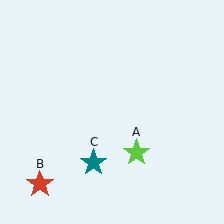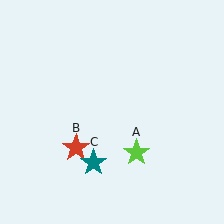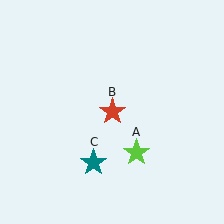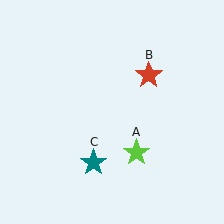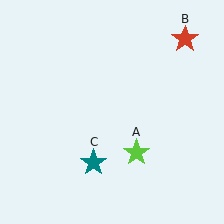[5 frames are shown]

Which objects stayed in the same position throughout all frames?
Lime star (object A) and teal star (object C) remained stationary.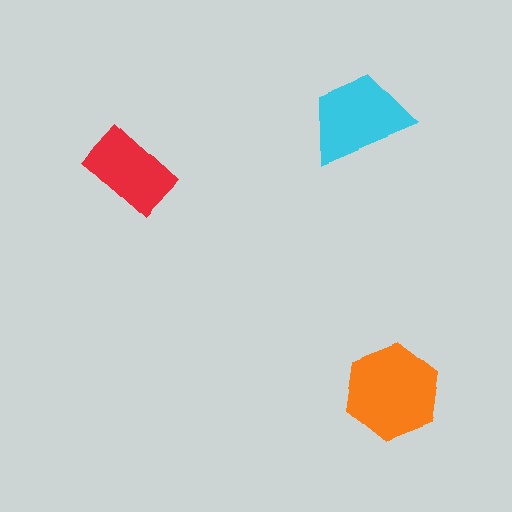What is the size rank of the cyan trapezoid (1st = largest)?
2nd.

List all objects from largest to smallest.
The orange hexagon, the cyan trapezoid, the red rectangle.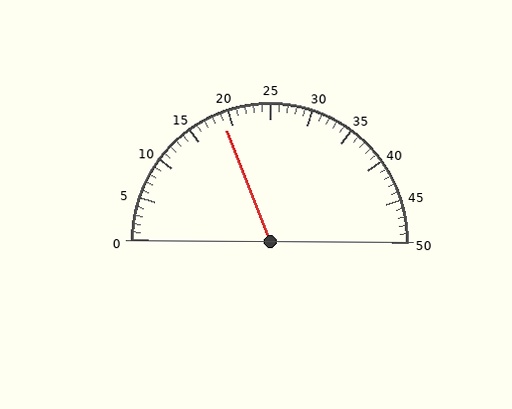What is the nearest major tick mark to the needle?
The nearest major tick mark is 20.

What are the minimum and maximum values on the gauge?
The gauge ranges from 0 to 50.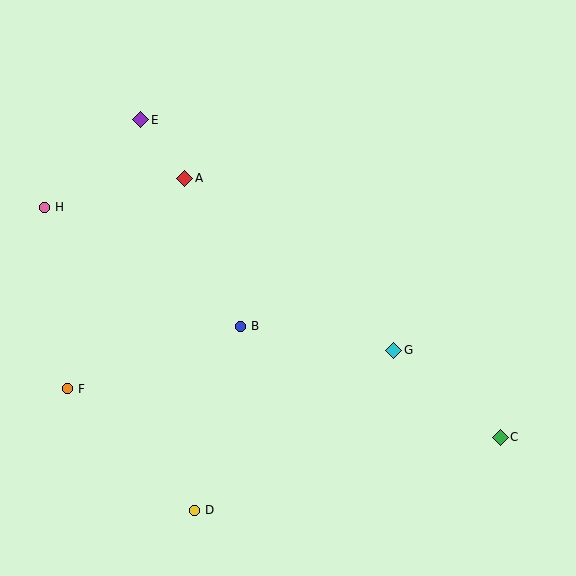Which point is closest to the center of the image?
Point B at (241, 326) is closest to the center.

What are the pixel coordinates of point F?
Point F is at (68, 389).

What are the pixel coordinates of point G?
Point G is at (394, 350).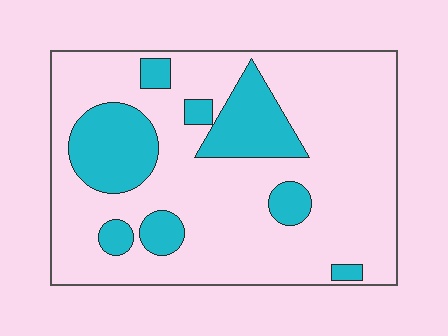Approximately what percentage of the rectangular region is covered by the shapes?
Approximately 25%.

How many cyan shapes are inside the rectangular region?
8.